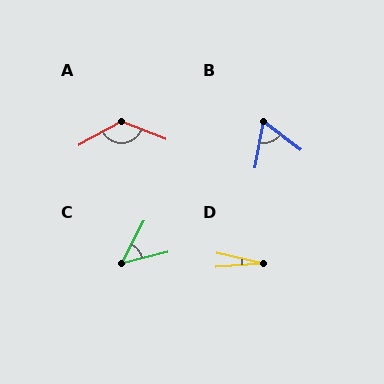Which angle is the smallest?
D, at approximately 17 degrees.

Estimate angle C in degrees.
Approximately 48 degrees.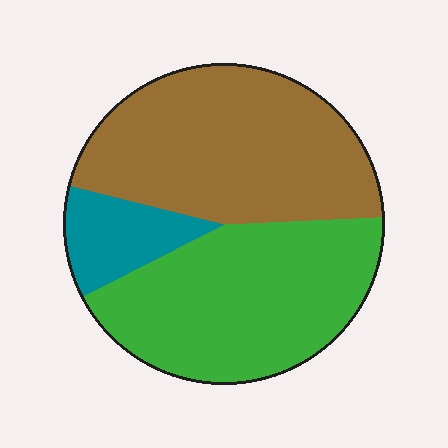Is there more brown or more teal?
Brown.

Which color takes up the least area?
Teal, at roughly 10%.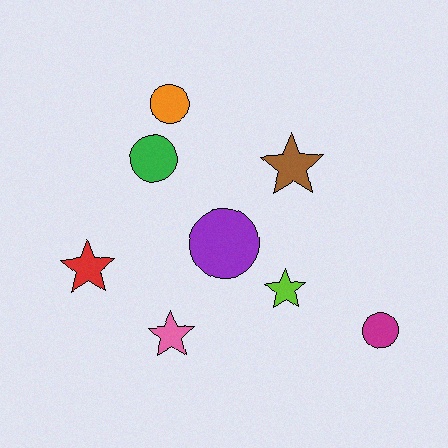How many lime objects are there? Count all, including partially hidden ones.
There is 1 lime object.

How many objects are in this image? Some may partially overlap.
There are 8 objects.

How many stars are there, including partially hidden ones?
There are 4 stars.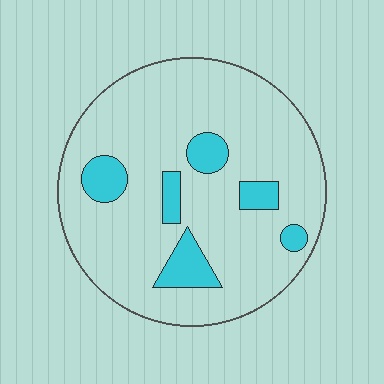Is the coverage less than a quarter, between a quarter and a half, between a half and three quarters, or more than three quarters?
Less than a quarter.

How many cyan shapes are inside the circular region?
6.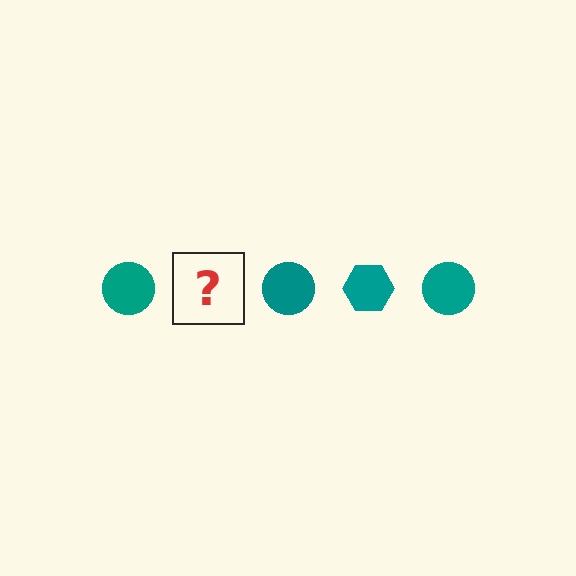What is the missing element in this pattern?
The missing element is a teal hexagon.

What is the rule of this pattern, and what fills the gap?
The rule is that the pattern cycles through circle, hexagon shapes in teal. The gap should be filled with a teal hexagon.